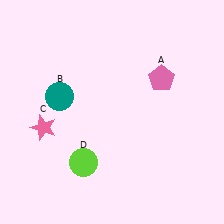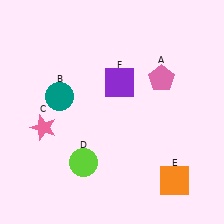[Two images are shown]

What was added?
An orange square (E), a purple square (F) were added in Image 2.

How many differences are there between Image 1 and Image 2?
There are 2 differences between the two images.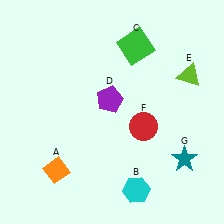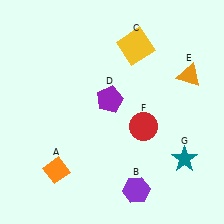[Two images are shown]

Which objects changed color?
B changed from cyan to purple. C changed from green to yellow. E changed from lime to orange.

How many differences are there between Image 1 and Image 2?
There are 3 differences between the two images.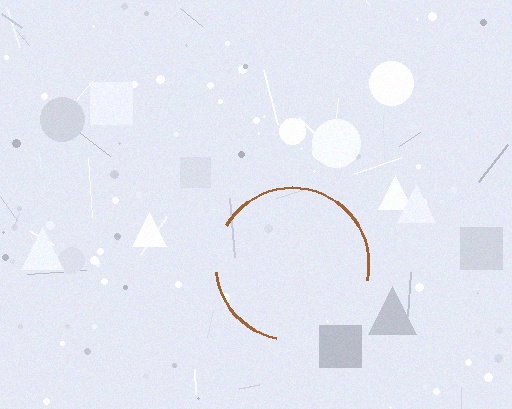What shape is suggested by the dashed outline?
The dashed outline suggests a circle.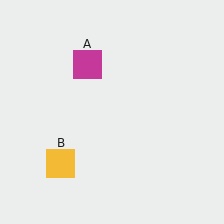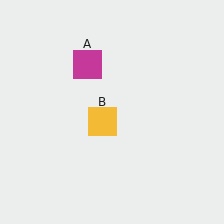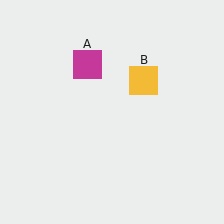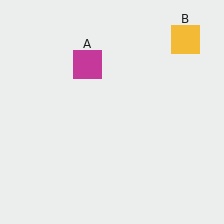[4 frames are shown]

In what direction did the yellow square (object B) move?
The yellow square (object B) moved up and to the right.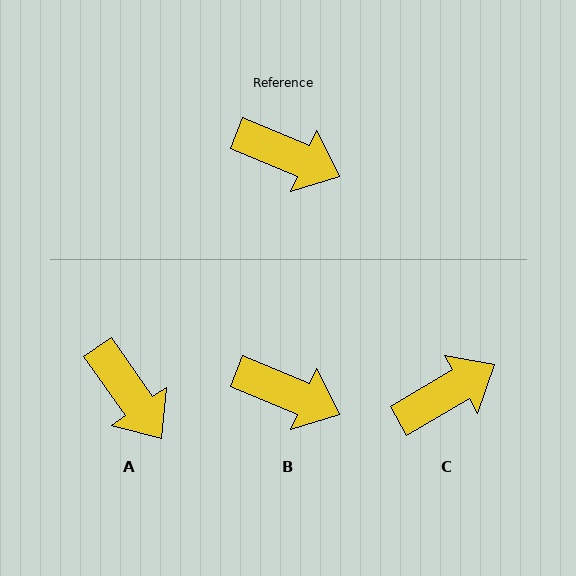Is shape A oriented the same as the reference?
No, it is off by about 33 degrees.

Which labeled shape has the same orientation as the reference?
B.